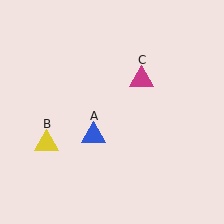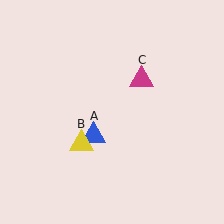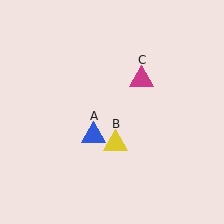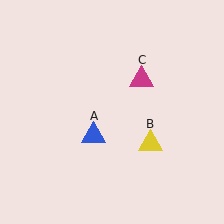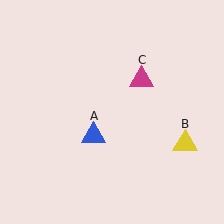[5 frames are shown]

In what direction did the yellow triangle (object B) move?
The yellow triangle (object B) moved right.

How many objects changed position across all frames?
1 object changed position: yellow triangle (object B).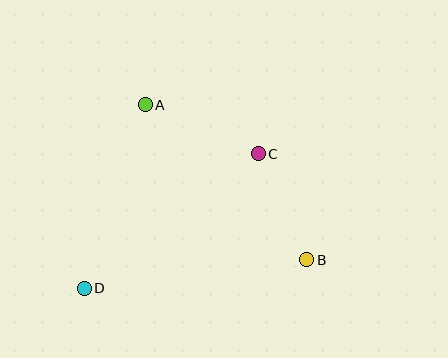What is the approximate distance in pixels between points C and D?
The distance between C and D is approximately 220 pixels.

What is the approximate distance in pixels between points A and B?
The distance between A and B is approximately 224 pixels.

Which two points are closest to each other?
Points B and C are closest to each other.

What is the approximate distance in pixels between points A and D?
The distance between A and D is approximately 193 pixels.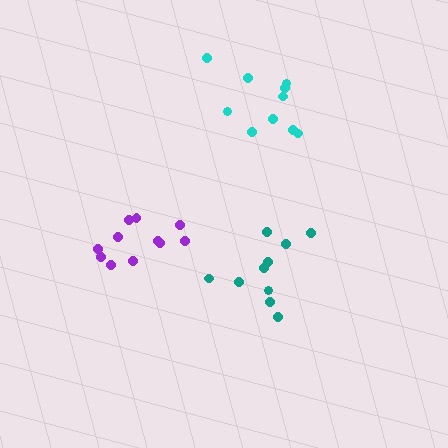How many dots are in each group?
Group 1: 11 dots, Group 2: 10 dots, Group 3: 10 dots (31 total).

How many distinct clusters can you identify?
There are 3 distinct clusters.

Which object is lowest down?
The teal cluster is bottommost.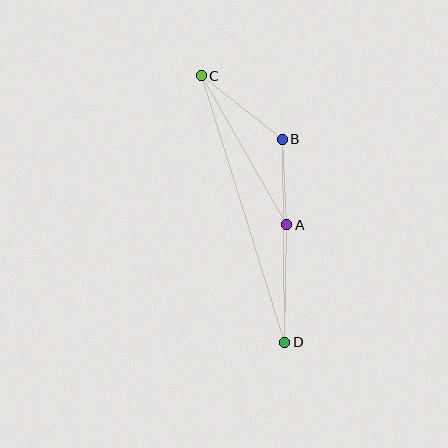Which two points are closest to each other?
Points A and B are closest to each other.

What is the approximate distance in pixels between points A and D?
The distance between A and D is approximately 118 pixels.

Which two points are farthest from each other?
Points C and D are farthest from each other.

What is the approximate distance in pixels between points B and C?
The distance between B and C is approximately 103 pixels.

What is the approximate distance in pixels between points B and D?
The distance between B and D is approximately 203 pixels.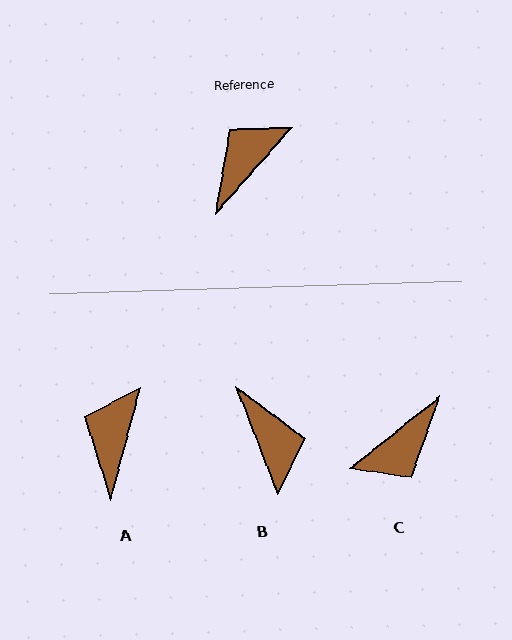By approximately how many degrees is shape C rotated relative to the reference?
Approximately 170 degrees counter-clockwise.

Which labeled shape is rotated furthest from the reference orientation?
C, about 170 degrees away.